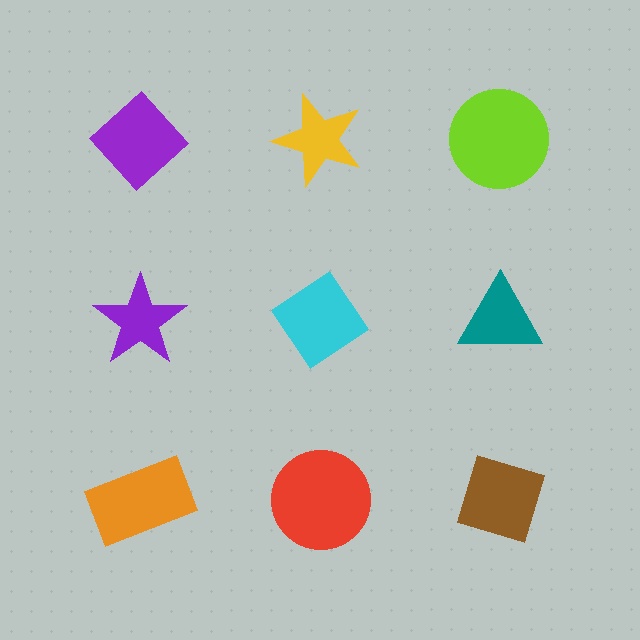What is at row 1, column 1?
A purple diamond.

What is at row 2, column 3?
A teal triangle.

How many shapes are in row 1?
3 shapes.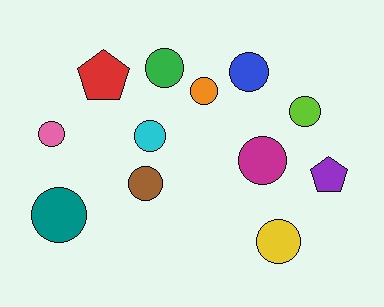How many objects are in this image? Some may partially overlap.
There are 12 objects.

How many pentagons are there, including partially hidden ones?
There are 2 pentagons.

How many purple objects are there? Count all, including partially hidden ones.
There is 1 purple object.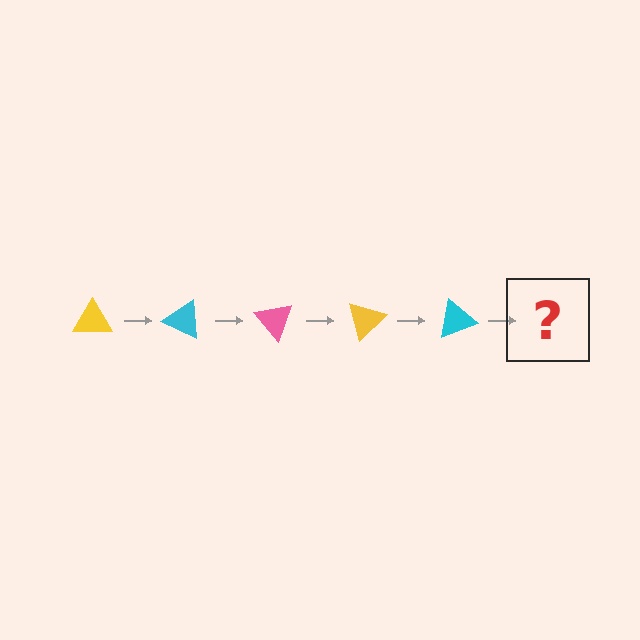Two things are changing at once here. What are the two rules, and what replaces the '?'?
The two rules are that it rotates 25 degrees each step and the color cycles through yellow, cyan, and pink. The '?' should be a pink triangle, rotated 125 degrees from the start.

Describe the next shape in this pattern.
It should be a pink triangle, rotated 125 degrees from the start.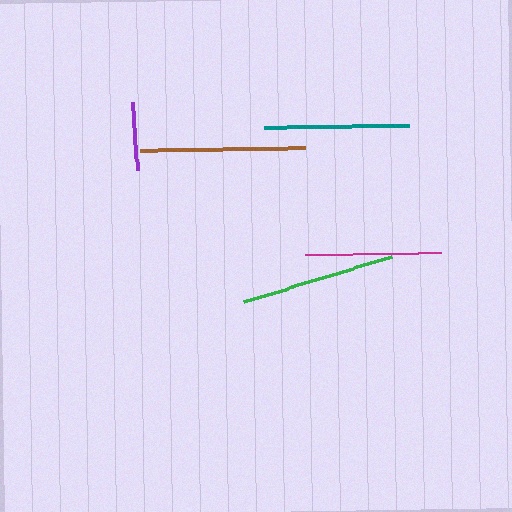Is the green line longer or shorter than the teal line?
The green line is longer than the teal line.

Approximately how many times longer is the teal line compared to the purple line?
The teal line is approximately 2.1 times the length of the purple line.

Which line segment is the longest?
The brown line is the longest at approximately 165 pixels.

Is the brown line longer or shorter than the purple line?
The brown line is longer than the purple line.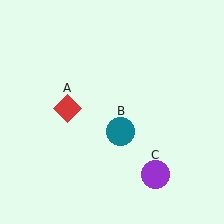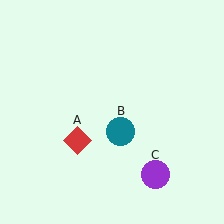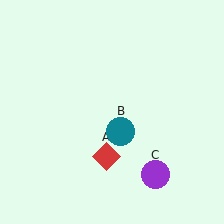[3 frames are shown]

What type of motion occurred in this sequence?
The red diamond (object A) rotated counterclockwise around the center of the scene.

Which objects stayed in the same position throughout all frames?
Teal circle (object B) and purple circle (object C) remained stationary.